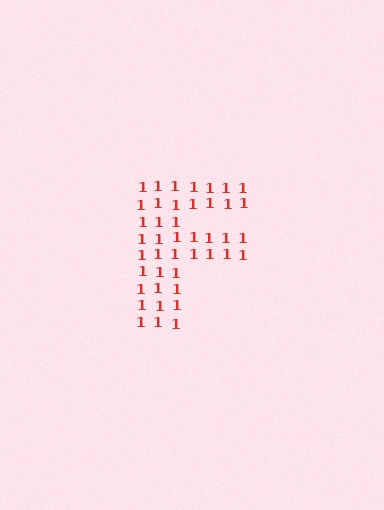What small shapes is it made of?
It is made of small digit 1's.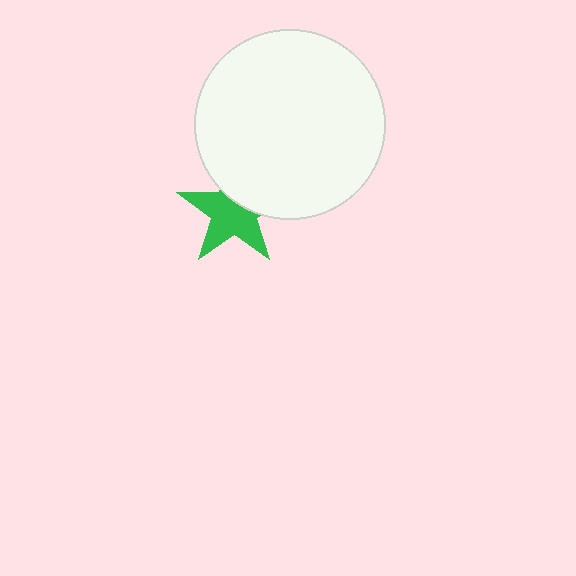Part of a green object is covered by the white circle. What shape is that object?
It is a star.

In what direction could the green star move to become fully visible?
The green star could move down. That would shift it out from behind the white circle entirely.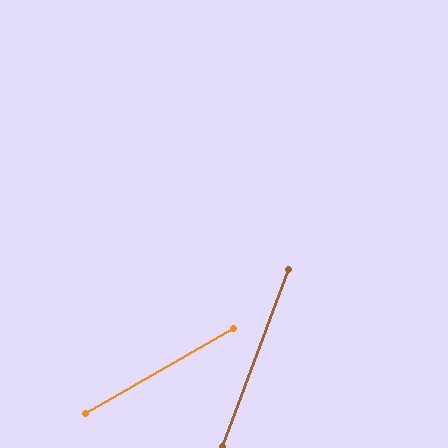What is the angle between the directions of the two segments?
Approximately 40 degrees.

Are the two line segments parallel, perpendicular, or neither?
Neither parallel nor perpendicular — they differ by about 40°.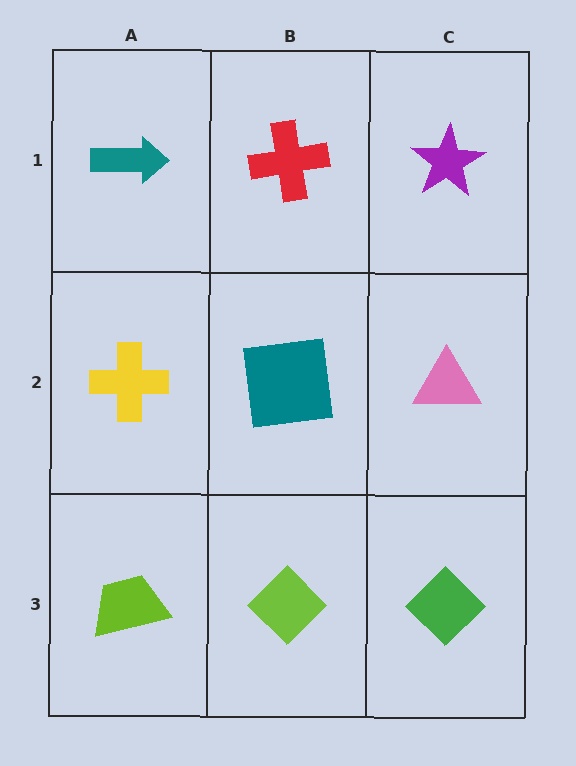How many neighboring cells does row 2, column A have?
3.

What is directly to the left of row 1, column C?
A red cross.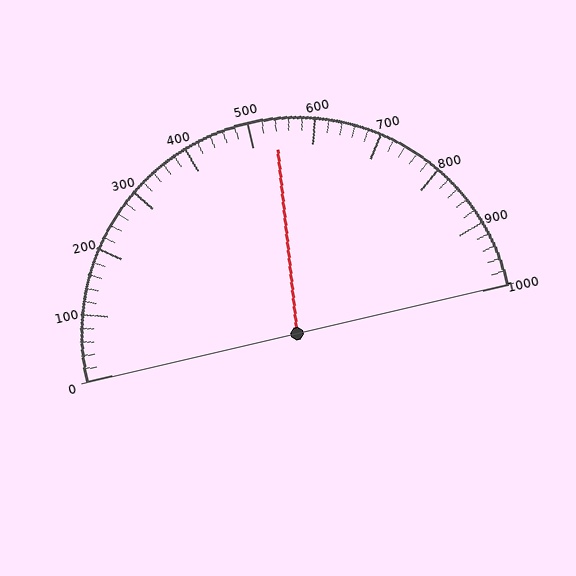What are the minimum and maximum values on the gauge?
The gauge ranges from 0 to 1000.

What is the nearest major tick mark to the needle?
The nearest major tick mark is 500.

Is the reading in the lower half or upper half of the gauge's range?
The reading is in the upper half of the range (0 to 1000).